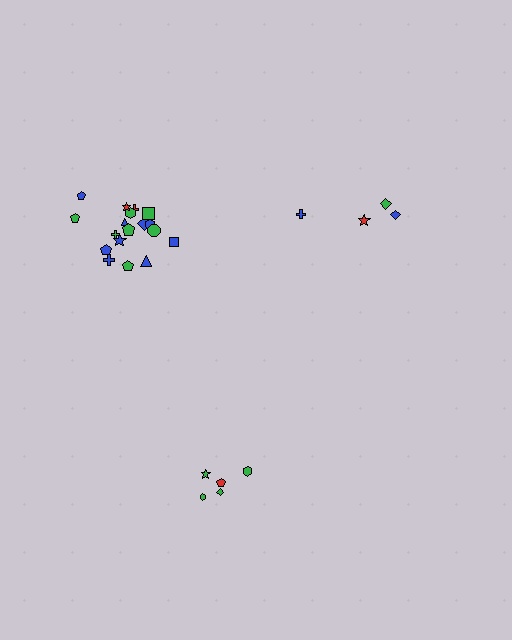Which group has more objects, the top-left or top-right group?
The top-left group.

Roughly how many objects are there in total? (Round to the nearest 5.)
Roughly 25 objects in total.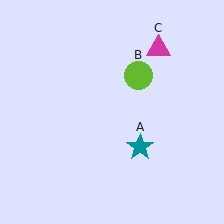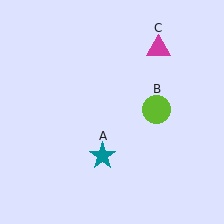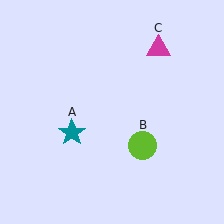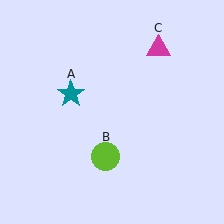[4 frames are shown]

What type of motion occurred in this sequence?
The teal star (object A), lime circle (object B) rotated clockwise around the center of the scene.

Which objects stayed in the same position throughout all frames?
Magenta triangle (object C) remained stationary.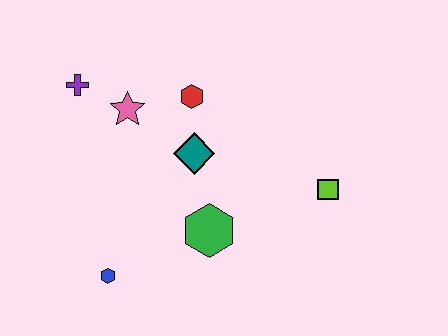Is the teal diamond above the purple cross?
No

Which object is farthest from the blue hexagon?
The lime square is farthest from the blue hexagon.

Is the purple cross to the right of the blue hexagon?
No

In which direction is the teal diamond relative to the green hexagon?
The teal diamond is above the green hexagon.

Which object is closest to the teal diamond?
The red hexagon is closest to the teal diamond.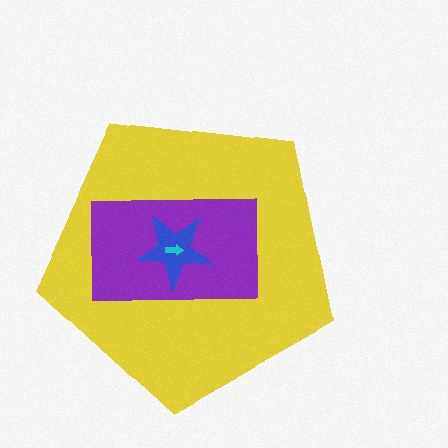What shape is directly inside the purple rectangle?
The blue star.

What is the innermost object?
The cyan arrow.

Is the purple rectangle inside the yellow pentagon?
Yes.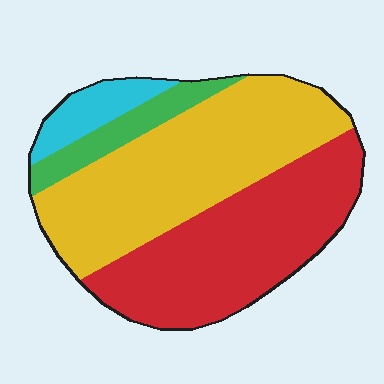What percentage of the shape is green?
Green covers 9% of the shape.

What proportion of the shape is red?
Red covers roughly 40% of the shape.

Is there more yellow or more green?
Yellow.